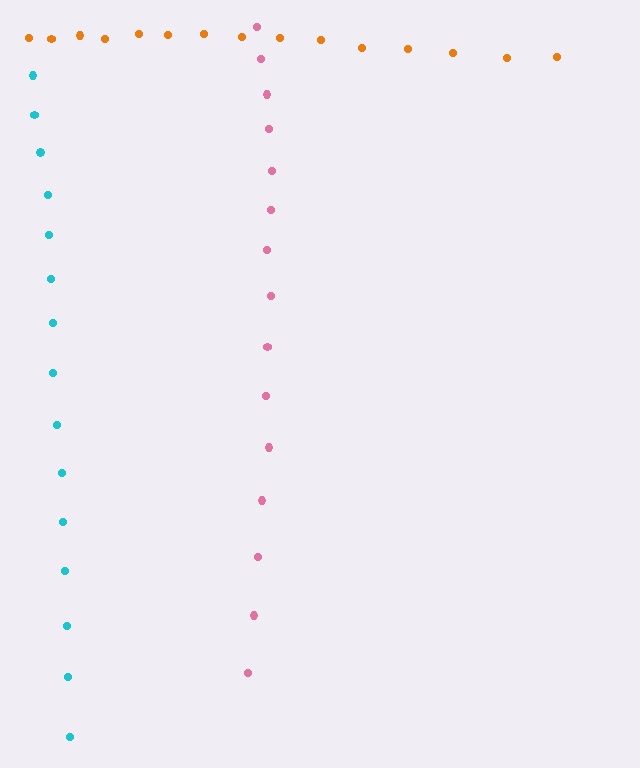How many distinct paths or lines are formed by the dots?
There are 3 distinct paths.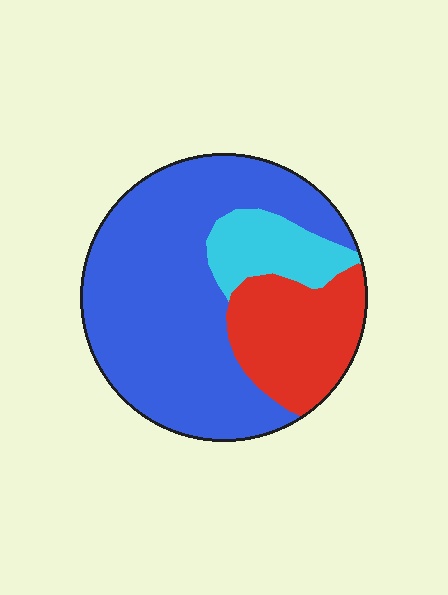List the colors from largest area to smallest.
From largest to smallest: blue, red, cyan.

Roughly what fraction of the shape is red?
Red takes up between a sixth and a third of the shape.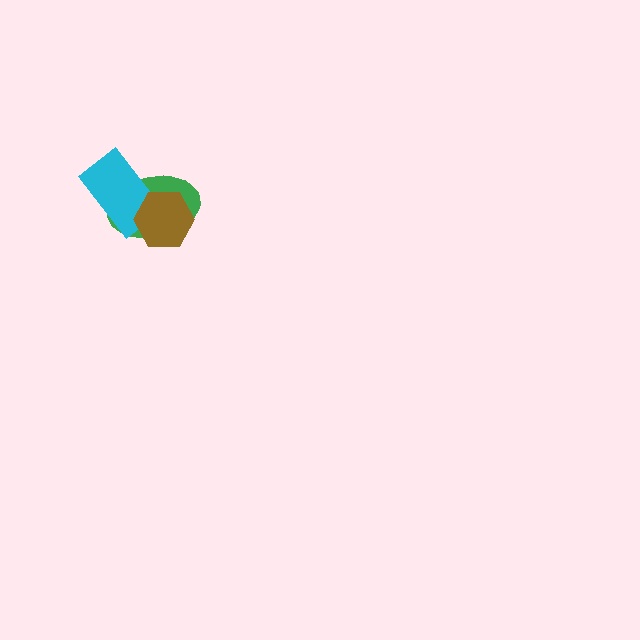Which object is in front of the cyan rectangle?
The brown hexagon is in front of the cyan rectangle.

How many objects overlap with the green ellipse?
2 objects overlap with the green ellipse.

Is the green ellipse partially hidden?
Yes, it is partially covered by another shape.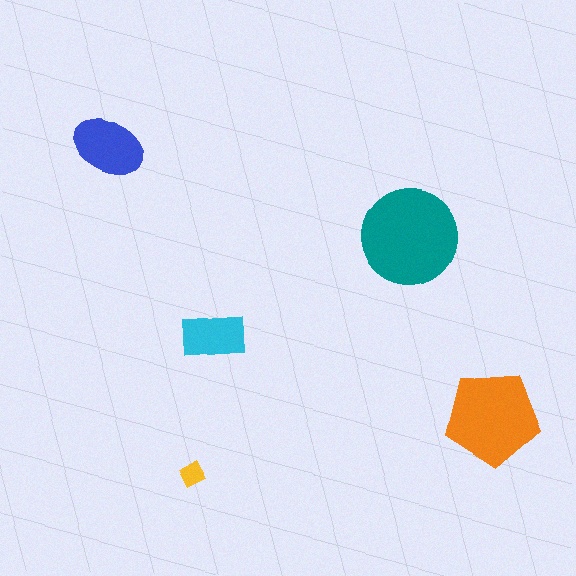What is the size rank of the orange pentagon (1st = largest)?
2nd.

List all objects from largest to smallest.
The teal circle, the orange pentagon, the blue ellipse, the cyan rectangle, the yellow diamond.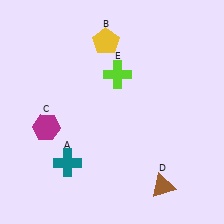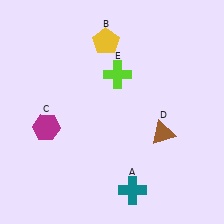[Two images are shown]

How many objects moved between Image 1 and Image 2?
2 objects moved between the two images.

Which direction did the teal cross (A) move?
The teal cross (A) moved right.